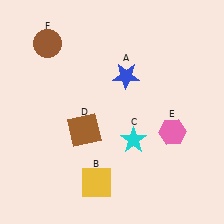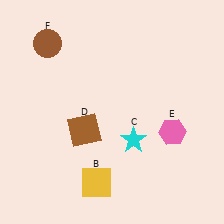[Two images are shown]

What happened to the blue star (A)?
The blue star (A) was removed in Image 2. It was in the top-right area of Image 1.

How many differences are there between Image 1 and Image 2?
There is 1 difference between the two images.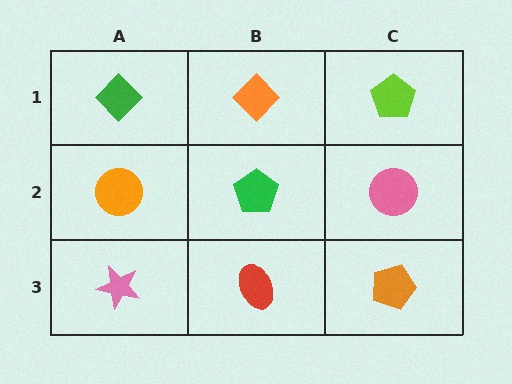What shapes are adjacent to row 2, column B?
An orange diamond (row 1, column B), a red ellipse (row 3, column B), an orange circle (row 2, column A), a pink circle (row 2, column C).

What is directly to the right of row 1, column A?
An orange diamond.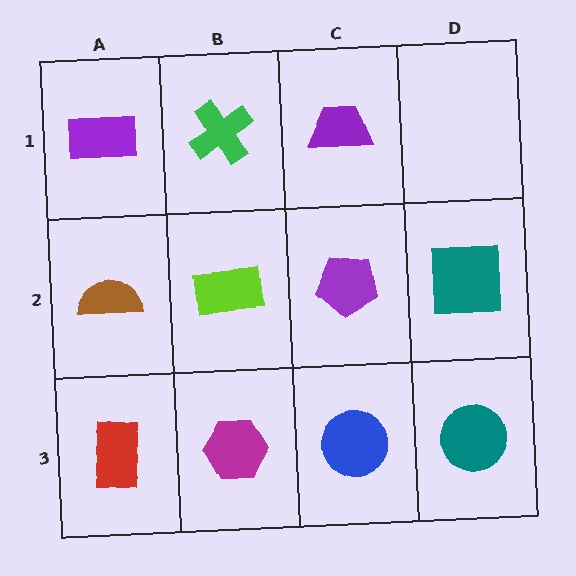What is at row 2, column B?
A lime rectangle.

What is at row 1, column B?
A green cross.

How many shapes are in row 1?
3 shapes.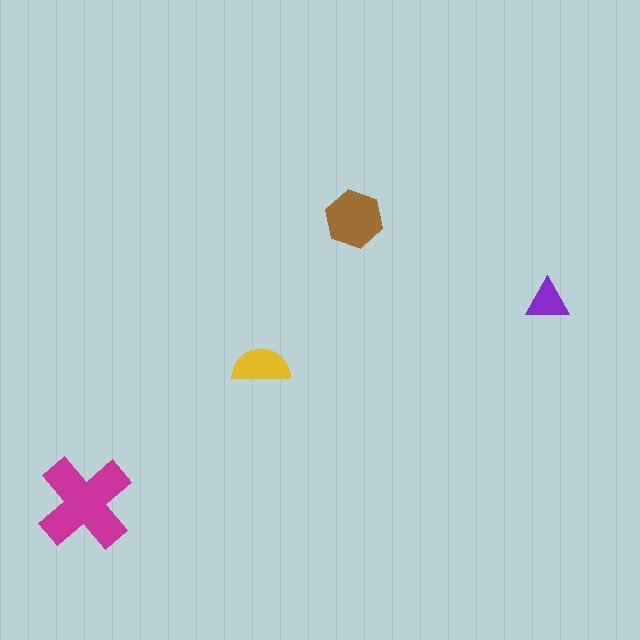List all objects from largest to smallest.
The magenta cross, the brown hexagon, the yellow semicircle, the purple triangle.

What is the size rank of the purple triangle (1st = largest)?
4th.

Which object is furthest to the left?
The magenta cross is leftmost.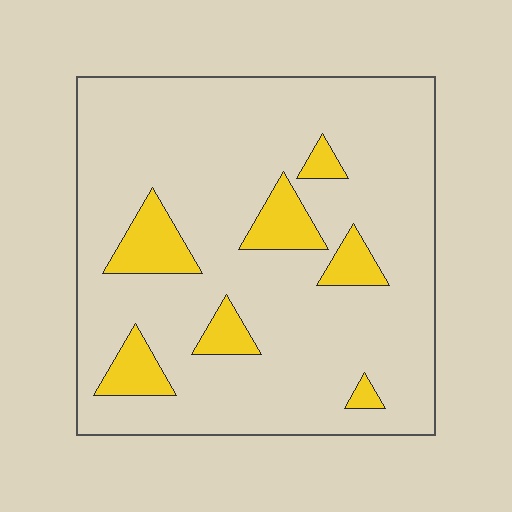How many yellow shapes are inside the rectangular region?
7.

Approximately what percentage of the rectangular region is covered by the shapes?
Approximately 15%.